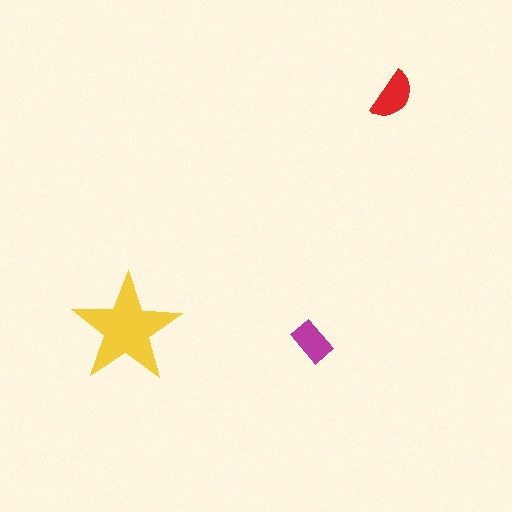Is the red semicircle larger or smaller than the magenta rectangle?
Larger.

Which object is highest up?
The red semicircle is topmost.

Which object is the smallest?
The magenta rectangle.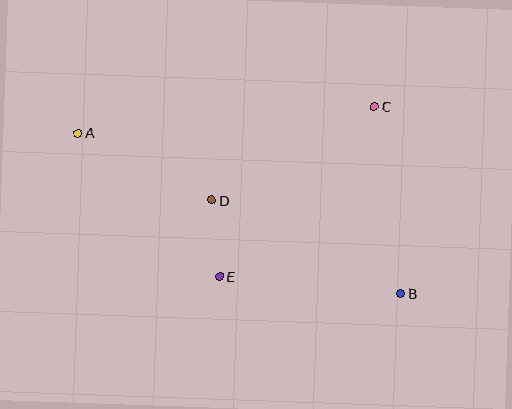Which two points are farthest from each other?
Points A and B are farthest from each other.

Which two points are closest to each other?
Points D and E are closest to each other.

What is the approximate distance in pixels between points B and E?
The distance between B and E is approximately 182 pixels.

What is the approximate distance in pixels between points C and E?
The distance between C and E is approximately 230 pixels.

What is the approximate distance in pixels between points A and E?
The distance between A and E is approximately 201 pixels.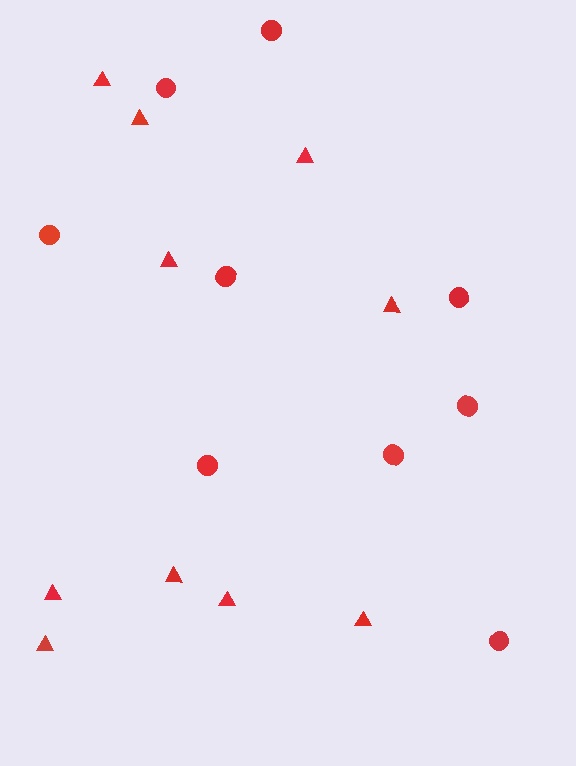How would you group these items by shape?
There are 2 groups: one group of triangles (10) and one group of circles (9).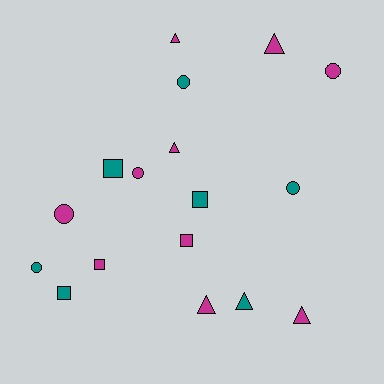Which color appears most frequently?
Magenta, with 10 objects.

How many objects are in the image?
There are 17 objects.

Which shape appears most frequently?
Circle, with 6 objects.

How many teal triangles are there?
There is 1 teal triangle.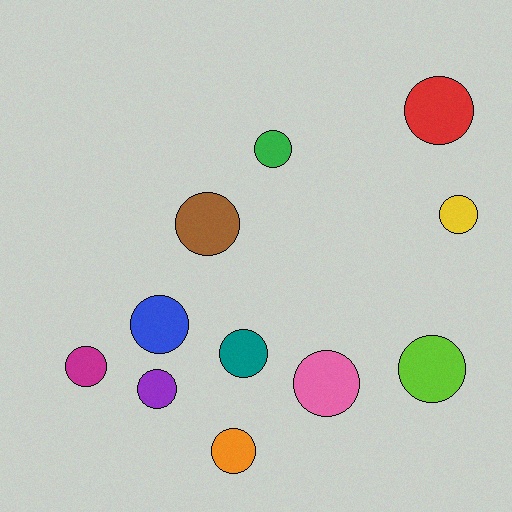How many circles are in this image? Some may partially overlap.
There are 11 circles.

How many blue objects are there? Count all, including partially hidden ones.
There is 1 blue object.